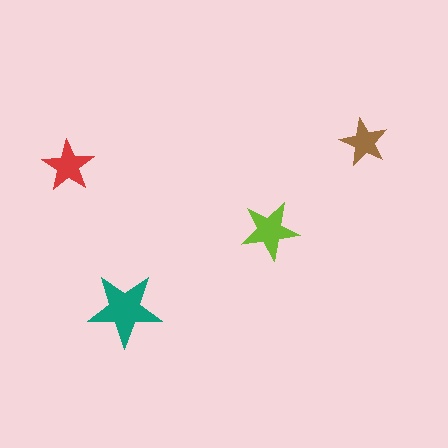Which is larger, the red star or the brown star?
The red one.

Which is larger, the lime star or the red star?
The lime one.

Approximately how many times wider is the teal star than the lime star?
About 1.5 times wider.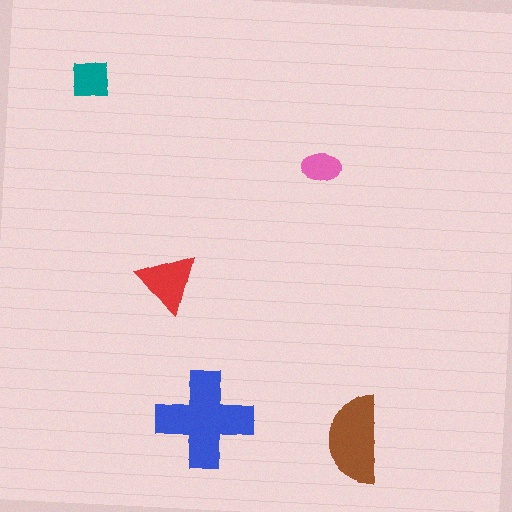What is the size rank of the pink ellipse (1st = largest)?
5th.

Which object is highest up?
The teal square is topmost.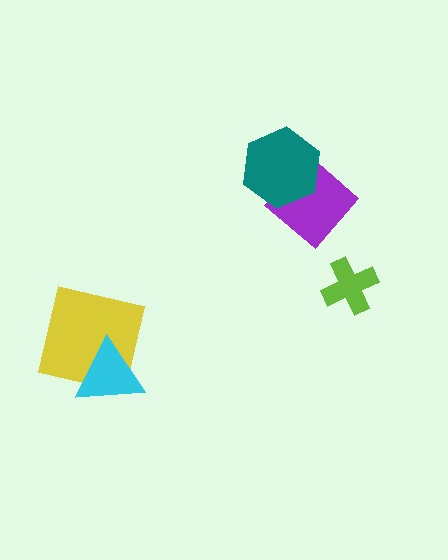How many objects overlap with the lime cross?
0 objects overlap with the lime cross.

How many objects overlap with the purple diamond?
1 object overlaps with the purple diamond.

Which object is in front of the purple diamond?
The teal hexagon is in front of the purple diamond.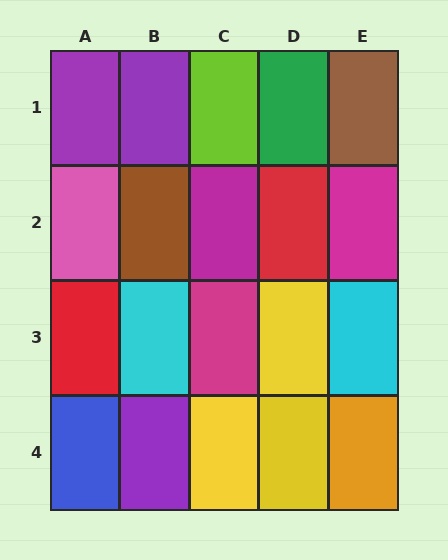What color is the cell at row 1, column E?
Brown.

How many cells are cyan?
2 cells are cyan.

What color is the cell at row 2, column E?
Magenta.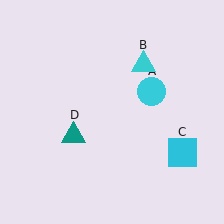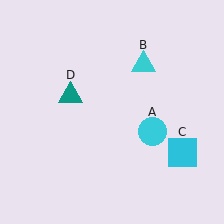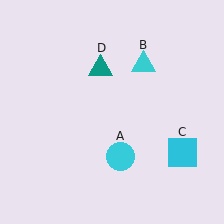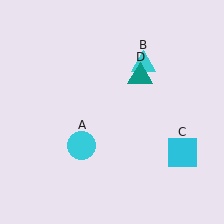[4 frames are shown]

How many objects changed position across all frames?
2 objects changed position: cyan circle (object A), teal triangle (object D).